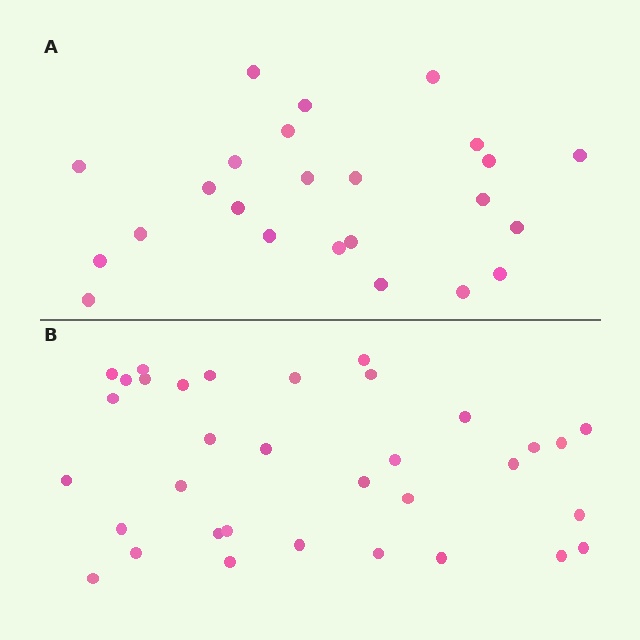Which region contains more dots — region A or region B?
Region B (the bottom region) has more dots.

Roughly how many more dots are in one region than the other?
Region B has roughly 10 or so more dots than region A.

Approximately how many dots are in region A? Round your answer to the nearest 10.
About 20 dots. (The exact count is 24, which rounds to 20.)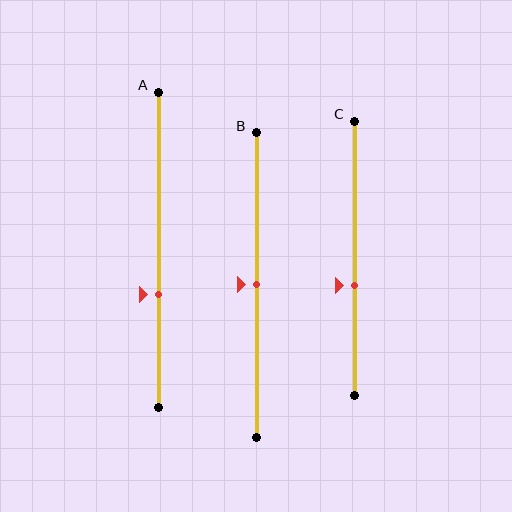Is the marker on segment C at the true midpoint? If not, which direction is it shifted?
No, the marker on segment C is shifted downward by about 10% of the segment length.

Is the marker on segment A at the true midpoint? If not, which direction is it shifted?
No, the marker on segment A is shifted downward by about 14% of the segment length.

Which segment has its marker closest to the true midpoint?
Segment B has its marker closest to the true midpoint.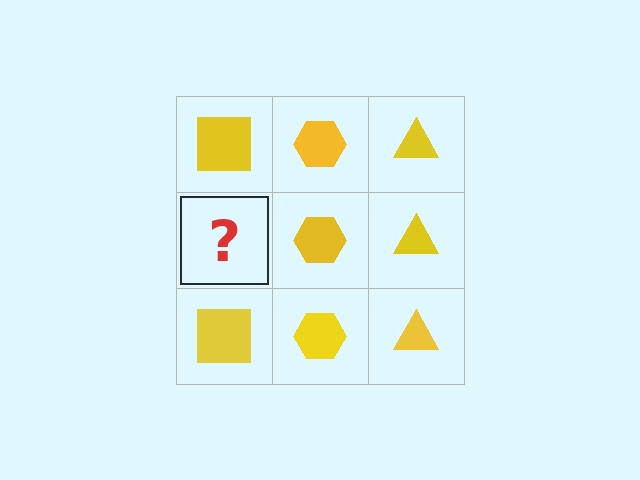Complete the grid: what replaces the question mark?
The question mark should be replaced with a yellow square.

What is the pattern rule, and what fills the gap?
The rule is that each column has a consistent shape. The gap should be filled with a yellow square.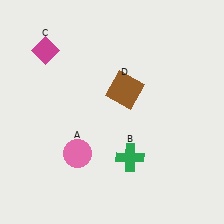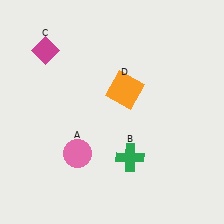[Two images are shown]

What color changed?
The square (D) changed from brown in Image 1 to orange in Image 2.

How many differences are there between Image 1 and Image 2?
There is 1 difference between the two images.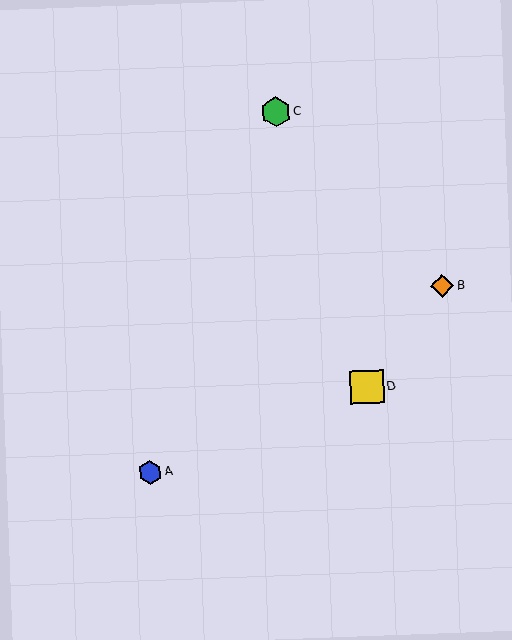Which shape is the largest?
The yellow square (labeled D) is the largest.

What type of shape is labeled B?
Shape B is an orange diamond.